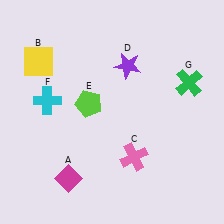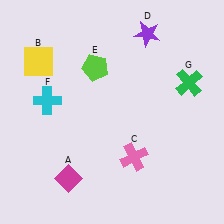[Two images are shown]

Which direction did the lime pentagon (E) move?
The lime pentagon (E) moved up.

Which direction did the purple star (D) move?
The purple star (D) moved up.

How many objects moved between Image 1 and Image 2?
2 objects moved between the two images.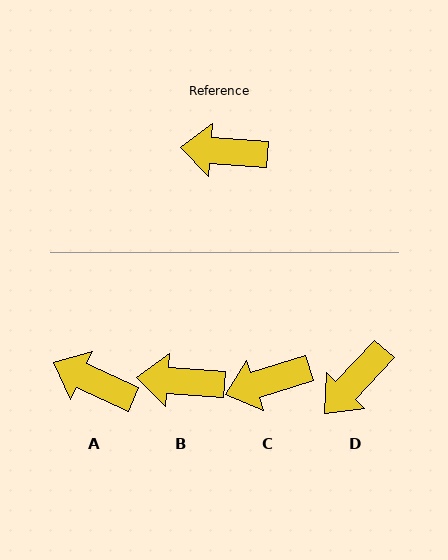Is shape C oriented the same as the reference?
No, it is off by about 22 degrees.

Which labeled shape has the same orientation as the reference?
B.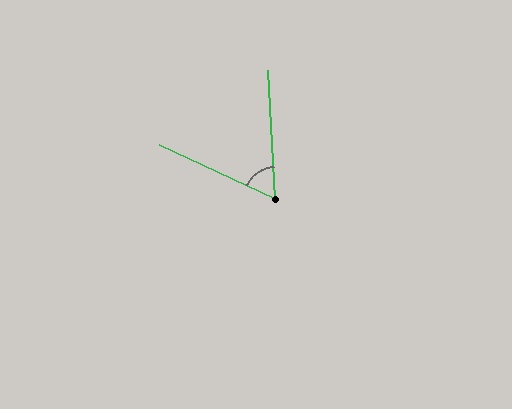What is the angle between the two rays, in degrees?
Approximately 62 degrees.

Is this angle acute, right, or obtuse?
It is acute.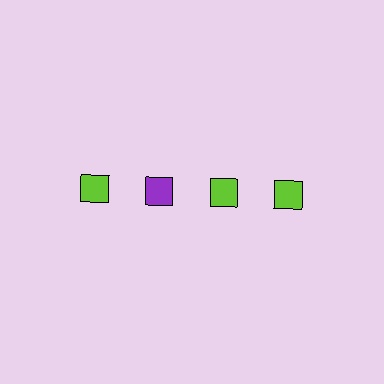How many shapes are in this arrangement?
There are 4 shapes arranged in a grid pattern.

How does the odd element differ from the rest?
It has a different color: purple instead of lime.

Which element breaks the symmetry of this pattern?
The purple square in the top row, second from left column breaks the symmetry. All other shapes are lime squares.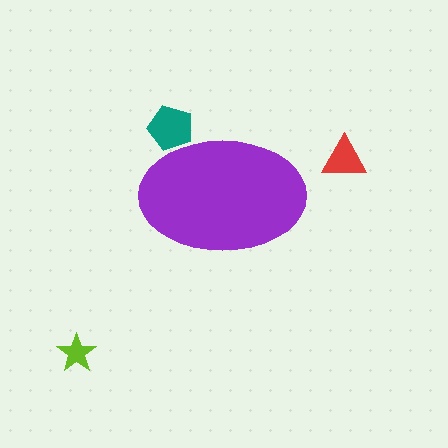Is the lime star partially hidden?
No, the lime star is fully visible.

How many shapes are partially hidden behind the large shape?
1 shape is partially hidden.